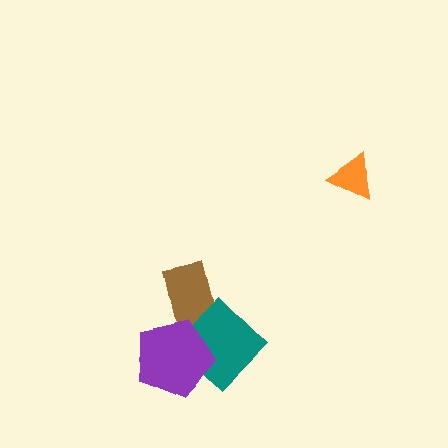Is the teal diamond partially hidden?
Yes, it is partially covered by another shape.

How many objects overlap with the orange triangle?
0 objects overlap with the orange triangle.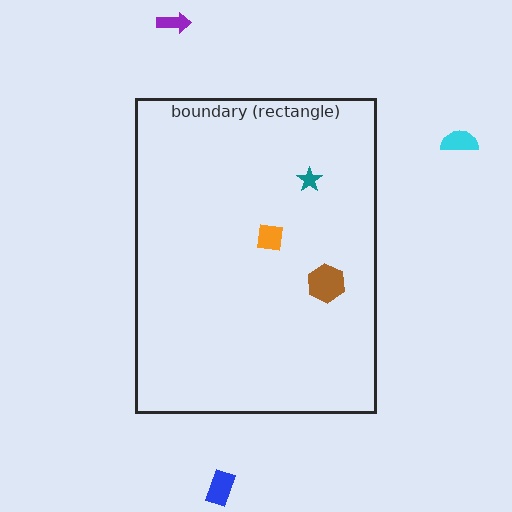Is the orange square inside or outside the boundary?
Inside.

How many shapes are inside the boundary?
3 inside, 3 outside.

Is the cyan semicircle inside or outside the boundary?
Outside.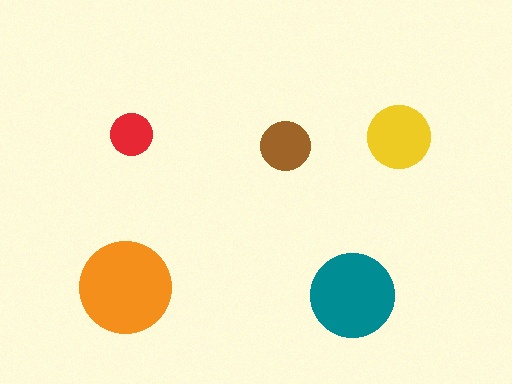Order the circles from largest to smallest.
the orange one, the teal one, the yellow one, the brown one, the red one.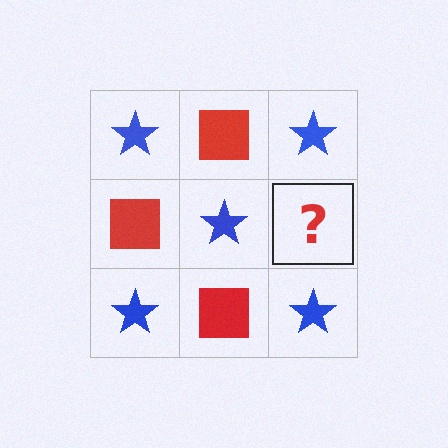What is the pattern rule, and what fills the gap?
The rule is that it alternates blue star and red square in a checkerboard pattern. The gap should be filled with a red square.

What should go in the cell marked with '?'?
The missing cell should contain a red square.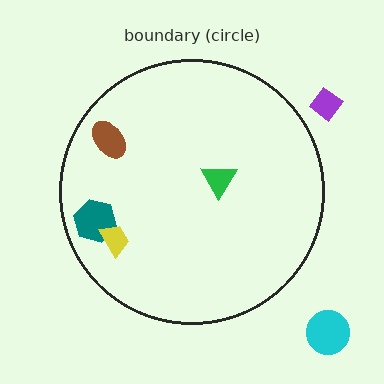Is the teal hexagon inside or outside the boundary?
Inside.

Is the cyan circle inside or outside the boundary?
Outside.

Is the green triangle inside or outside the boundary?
Inside.